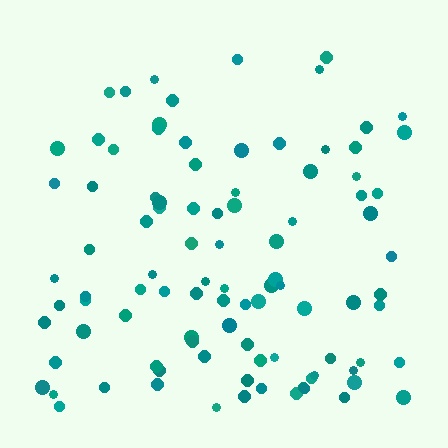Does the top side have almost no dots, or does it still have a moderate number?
Still a moderate number, just noticeably fewer than the bottom.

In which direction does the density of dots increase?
From top to bottom, with the bottom side densest.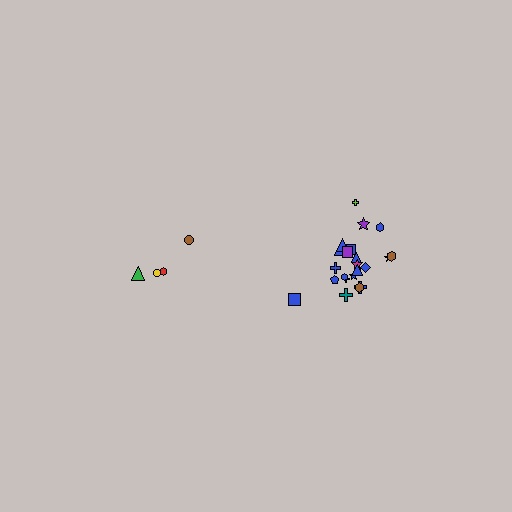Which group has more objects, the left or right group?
The right group.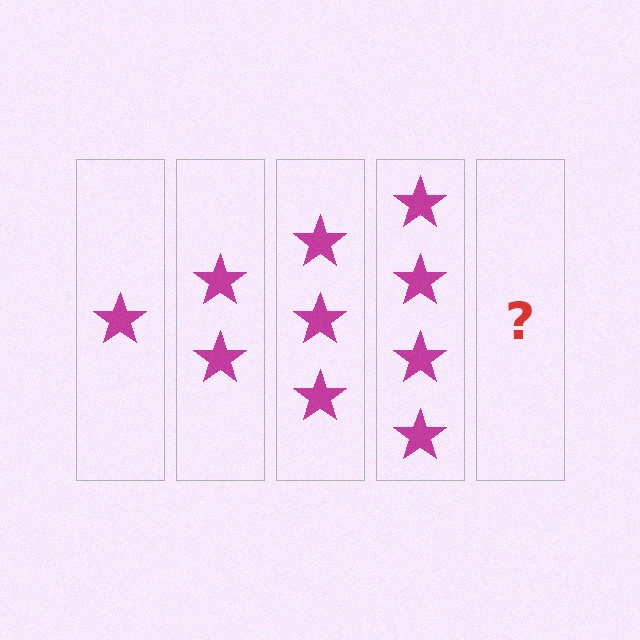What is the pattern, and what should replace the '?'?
The pattern is that each step adds one more star. The '?' should be 5 stars.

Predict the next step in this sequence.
The next step is 5 stars.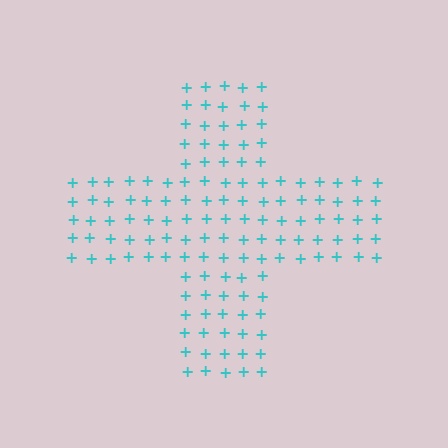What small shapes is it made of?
It is made of small plus signs.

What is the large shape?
The large shape is a cross.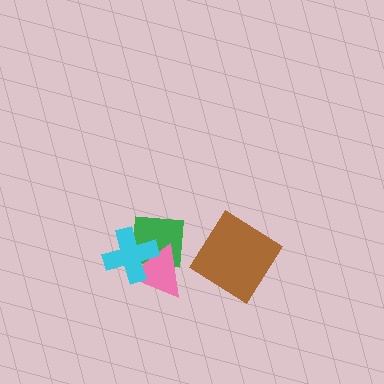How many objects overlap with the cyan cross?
2 objects overlap with the cyan cross.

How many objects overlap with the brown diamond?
0 objects overlap with the brown diamond.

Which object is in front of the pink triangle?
The cyan cross is in front of the pink triangle.